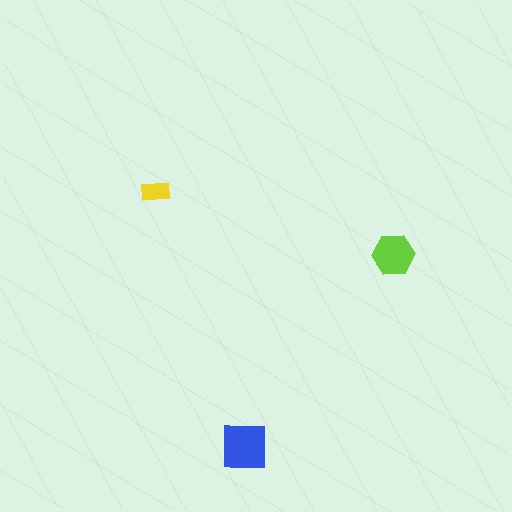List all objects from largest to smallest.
The blue square, the lime hexagon, the yellow rectangle.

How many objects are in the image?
There are 3 objects in the image.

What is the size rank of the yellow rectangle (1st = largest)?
3rd.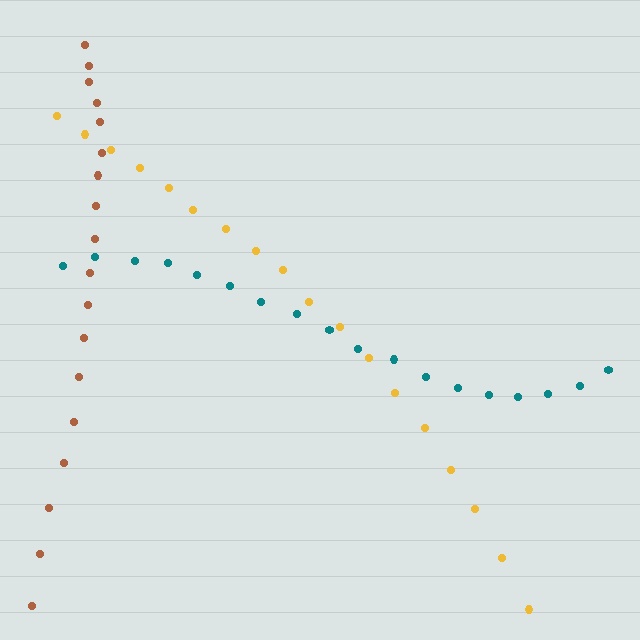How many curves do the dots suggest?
There are 3 distinct paths.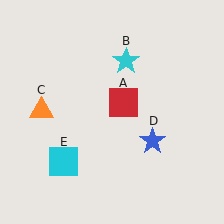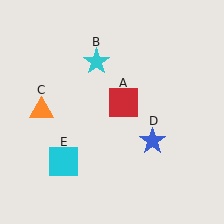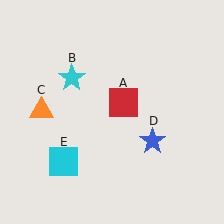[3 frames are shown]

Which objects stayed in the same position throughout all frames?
Red square (object A) and orange triangle (object C) and blue star (object D) and cyan square (object E) remained stationary.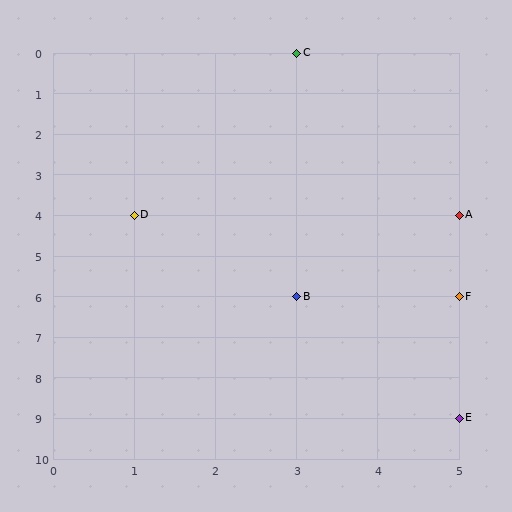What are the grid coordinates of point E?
Point E is at grid coordinates (5, 9).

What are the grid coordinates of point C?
Point C is at grid coordinates (3, 0).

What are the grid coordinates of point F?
Point F is at grid coordinates (5, 6).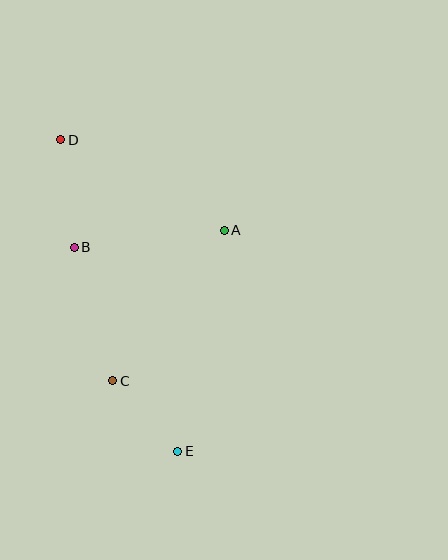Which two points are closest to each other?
Points C and E are closest to each other.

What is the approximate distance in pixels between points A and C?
The distance between A and C is approximately 187 pixels.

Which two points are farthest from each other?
Points D and E are farthest from each other.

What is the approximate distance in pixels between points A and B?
The distance between A and B is approximately 151 pixels.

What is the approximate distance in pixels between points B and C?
The distance between B and C is approximately 139 pixels.